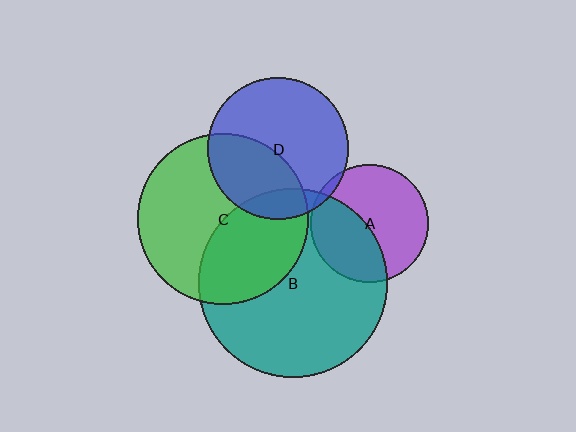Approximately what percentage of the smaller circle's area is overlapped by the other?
Approximately 40%.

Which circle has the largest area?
Circle B (teal).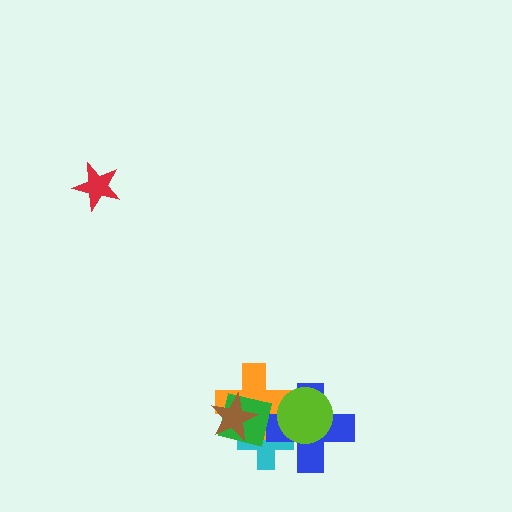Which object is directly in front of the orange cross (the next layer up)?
The green square is directly in front of the orange cross.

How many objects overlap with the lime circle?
3 objects overlap with the lime circle.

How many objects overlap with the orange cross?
5 objects overlap with the orange cross.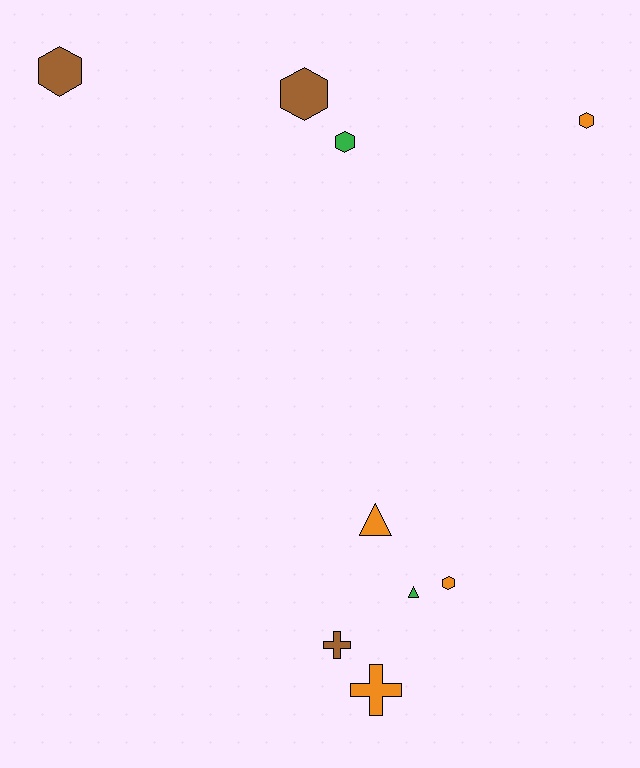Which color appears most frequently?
Orange, with 4 objects.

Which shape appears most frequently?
Hexagon, with 5 objects.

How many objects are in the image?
There are 9 objects.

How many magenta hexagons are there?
There are no magenta hexagons.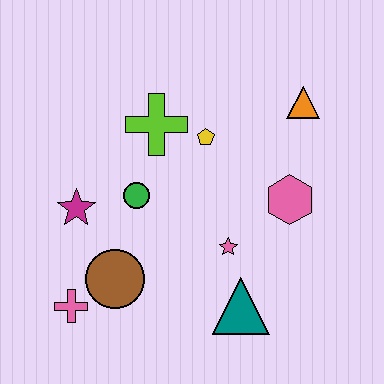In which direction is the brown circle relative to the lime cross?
The brown circle is below the lime cross.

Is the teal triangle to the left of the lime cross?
No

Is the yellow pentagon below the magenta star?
No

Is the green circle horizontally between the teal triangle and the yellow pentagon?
No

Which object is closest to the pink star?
The teal triangle is closest to the pink star.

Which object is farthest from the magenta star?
The orange triangle is farthest from the magenta star.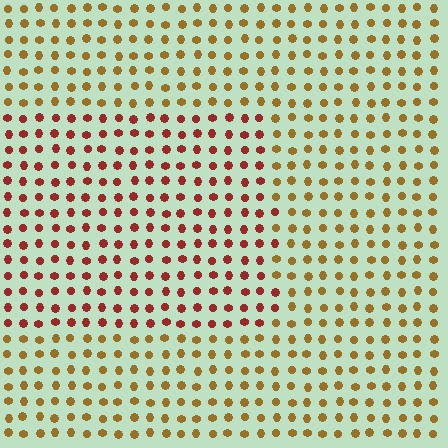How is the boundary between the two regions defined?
The boundary is defined purely by a slight shift in hue (about 39 degrees). Spacing, size, and orientation are identical on both sides.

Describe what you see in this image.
The image is filled with small brown elements in a uniform arrangement. A rectangle-shaped region is visible where the elements are tinted to a slightly different hue, forming a subtle color boundary.